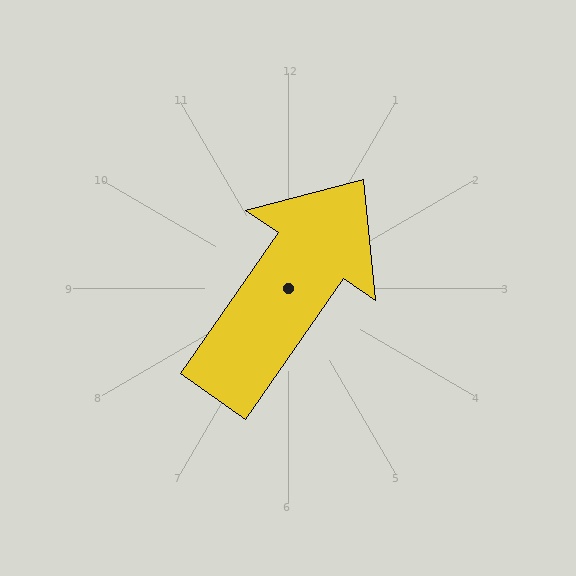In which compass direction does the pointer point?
Northeast.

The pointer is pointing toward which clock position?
Roughly 1 o'clock.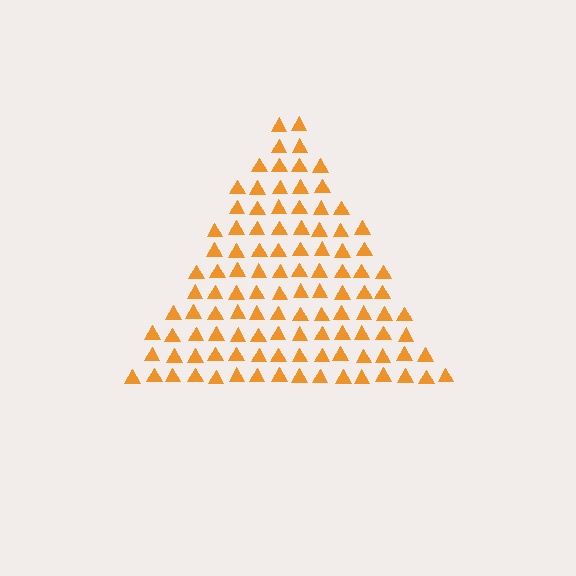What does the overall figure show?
The overall figure shows a triangle.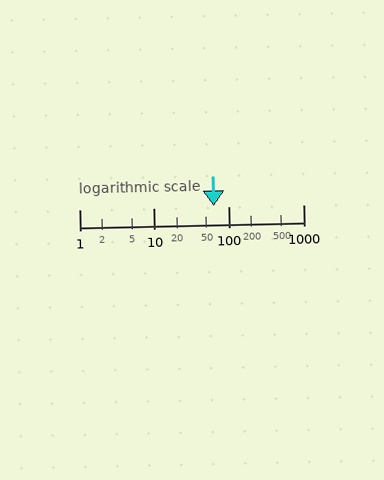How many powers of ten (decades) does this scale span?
The scale spans 3 decades, from 1 to 1000.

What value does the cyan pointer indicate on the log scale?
The pointer indicates approximately 63.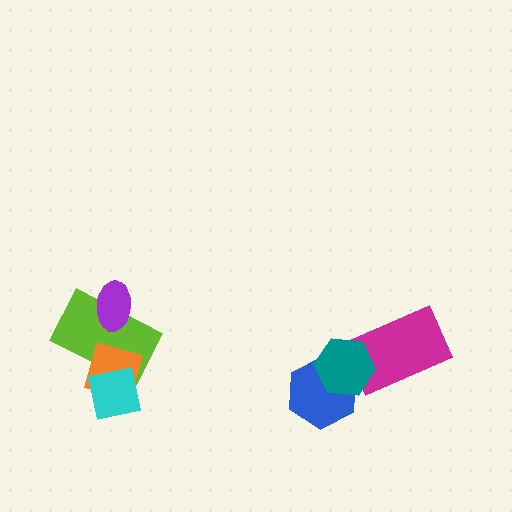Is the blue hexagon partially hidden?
Yes, it is partially covered by another shape.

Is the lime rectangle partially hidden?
Yes, it is partially covered by another shape.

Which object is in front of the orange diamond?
The cyan square is in front of the orange diamond.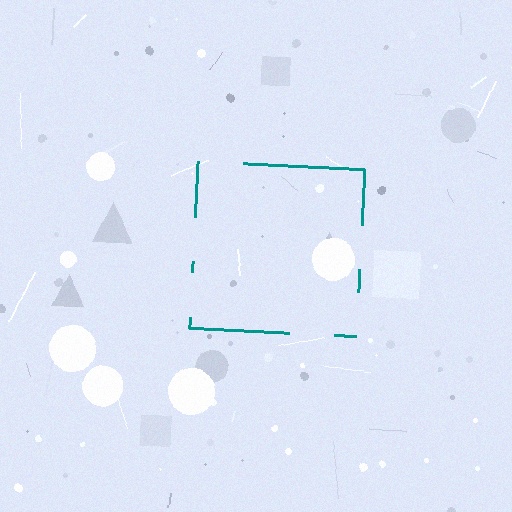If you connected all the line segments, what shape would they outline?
They would outline a square.